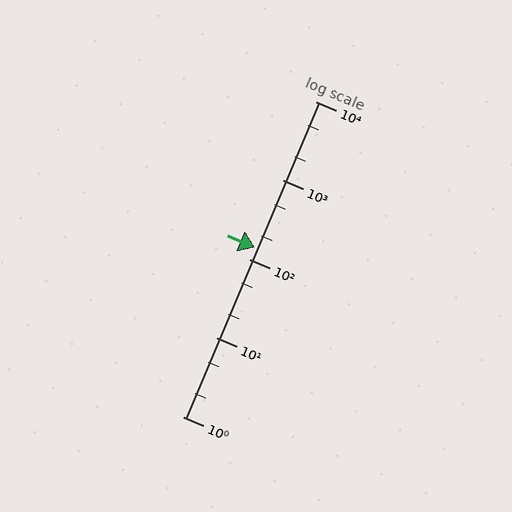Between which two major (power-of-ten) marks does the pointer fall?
The pointer is between 100 and 1000.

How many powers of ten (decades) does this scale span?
The scale spans 4 decades, from 1 to 10000.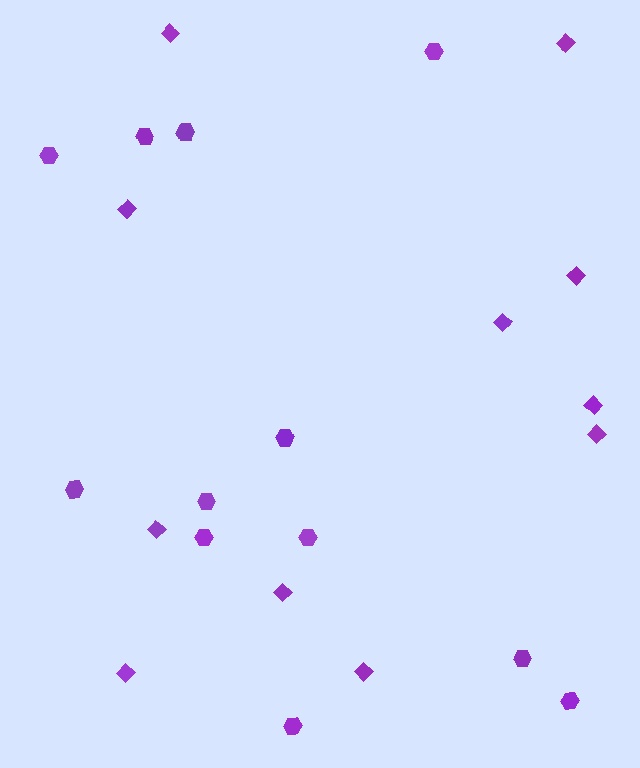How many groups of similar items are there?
There are 2 groups: one group of diamonds (11) and one group of hexagons (12).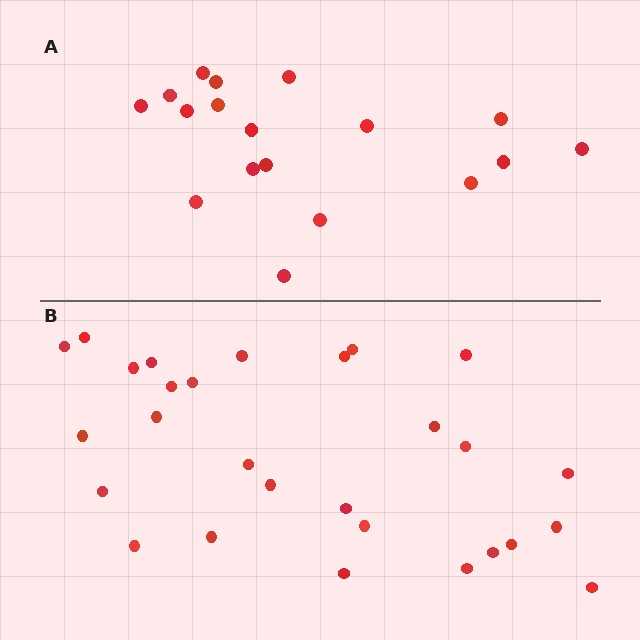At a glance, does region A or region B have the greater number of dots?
Region B (the bottom region) has more dots.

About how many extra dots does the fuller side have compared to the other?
Region B has roughly 10 or so more dots than region A.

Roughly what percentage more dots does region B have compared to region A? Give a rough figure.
About 55% more.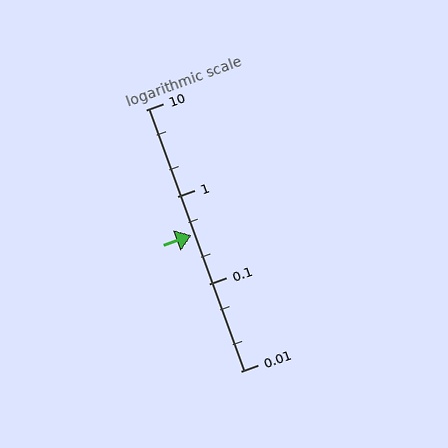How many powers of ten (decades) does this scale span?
The scale spans 3 decades, from 0.01 to 10.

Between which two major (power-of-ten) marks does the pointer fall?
The pointer is between 0.1 and 1.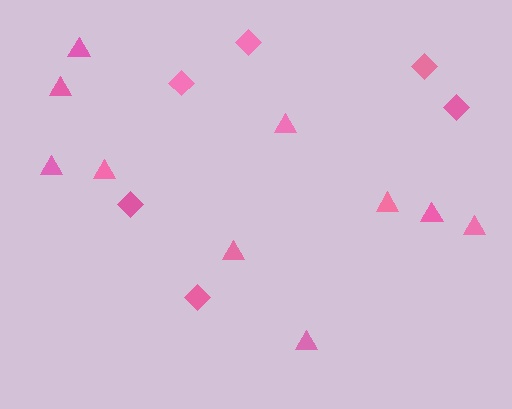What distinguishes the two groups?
There are 2 groups: one group of diamonds (6) and one group of triangles (10).